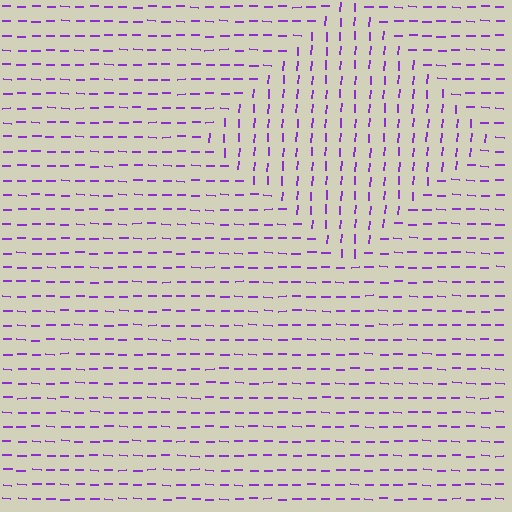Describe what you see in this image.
The image is filled with small purple line segments. A diamond region in the image has lines oriented differently from the surrounding lines, creating a visible texture boundary.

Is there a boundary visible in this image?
Yes, there is a texture boundary formed by a change in line orientation.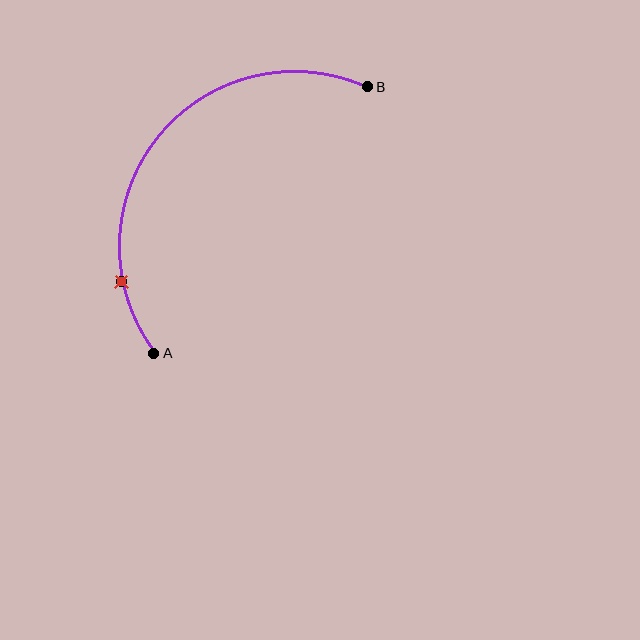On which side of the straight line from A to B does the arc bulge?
The arc bulges above and to the left of the straight line connecting A and B.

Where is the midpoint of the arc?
The arc midpoint is the point on the curve farthest from the straight line joining A and B. It sits above and to the left of that line.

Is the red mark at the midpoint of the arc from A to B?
No. The red mark lies on the arc but is closer to endpoint A. The arc midpoint would be at the point on the curve equidistant along the arc from both A and B.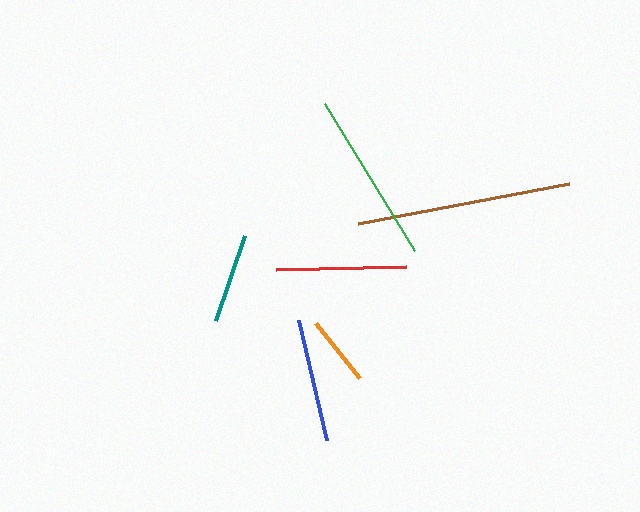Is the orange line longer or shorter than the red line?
The red line is longer than the orange line.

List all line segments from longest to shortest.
From longest to shortest: brown, green, red, blue, teal, orange.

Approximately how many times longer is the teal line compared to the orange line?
The teal line is approximately 1.3 times the length of the orange line.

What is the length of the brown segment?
The brown segment is approximately 215 pixels long.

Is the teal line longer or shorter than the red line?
The red line is longer than the teal line.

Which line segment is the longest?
The brown line is the longest at approximately 215 pixels.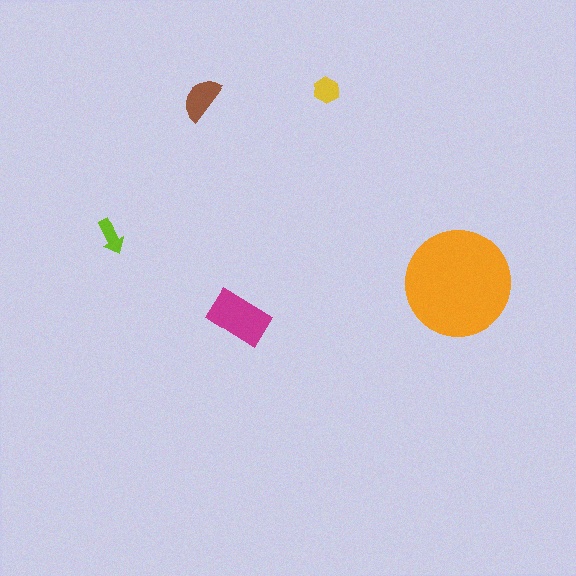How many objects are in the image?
There are 5 objects in the image.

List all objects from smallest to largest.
The lime arrow, the yellow hexagon, the brown semicircle, the magenta rectangle, the orange circle.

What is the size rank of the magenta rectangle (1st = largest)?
2nd.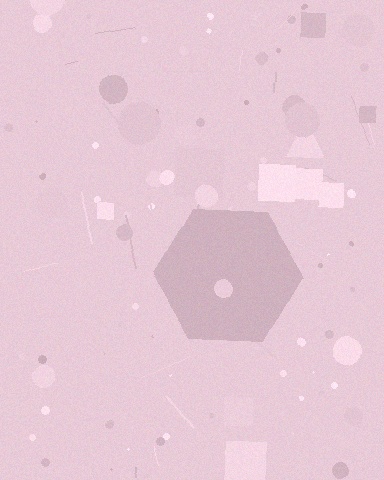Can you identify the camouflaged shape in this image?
The camouflaged shape is a hexagon.